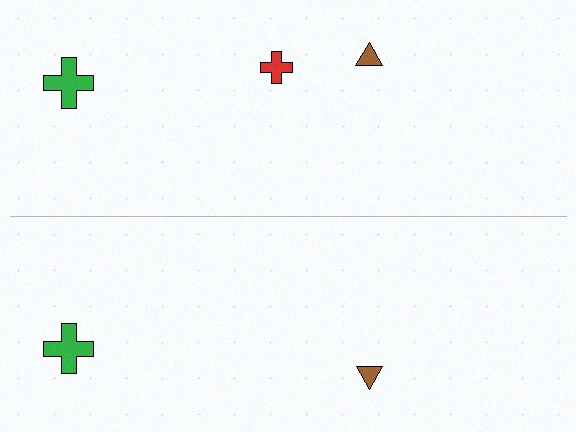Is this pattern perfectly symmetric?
No, the pattern is not perfectly symmetric. A red cross is missing from the bottom side.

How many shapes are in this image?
There are 5 shapes in this image.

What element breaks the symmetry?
A red cross is missing from the bottom side.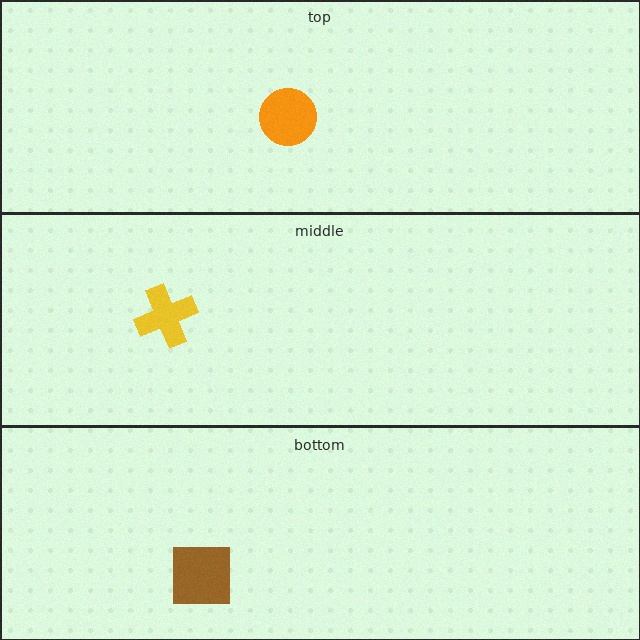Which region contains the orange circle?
The top region.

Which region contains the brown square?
The bottom region.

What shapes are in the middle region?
The yellow cross.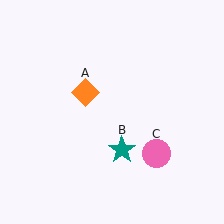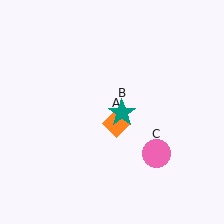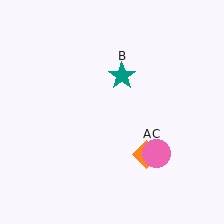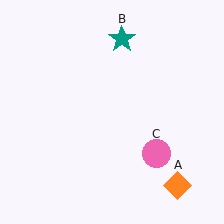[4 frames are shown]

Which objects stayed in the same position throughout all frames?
Pink circle (object C) remained stationary.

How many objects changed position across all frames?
2 objects changed position: orange diamond (object A), teal star (object B).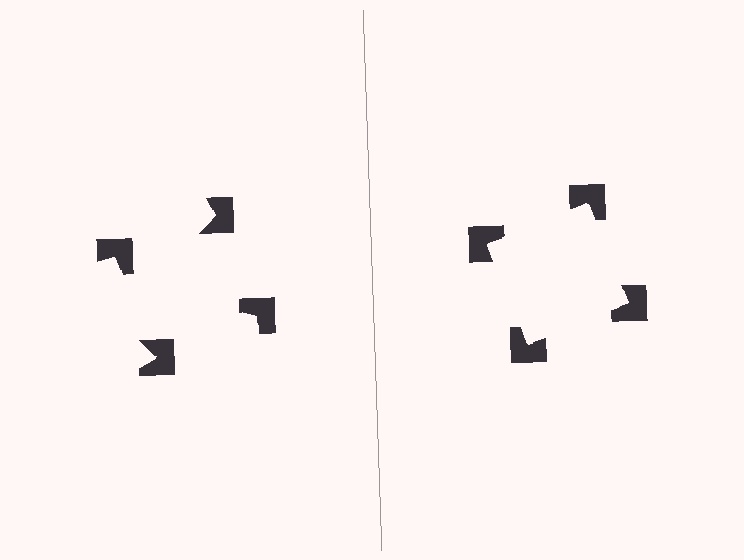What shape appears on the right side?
An illusory square.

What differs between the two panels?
The notched squares are positioned identically on both sides; only the wedge orientations differ. On the right they align to a square; on the left they are misaligned.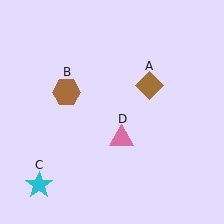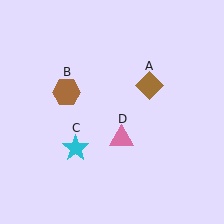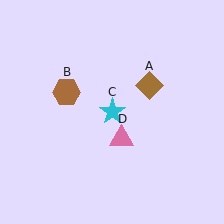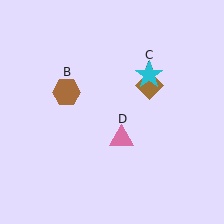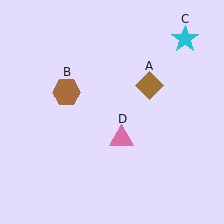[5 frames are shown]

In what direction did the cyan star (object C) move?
The cyan star (object C) moved up and to the right.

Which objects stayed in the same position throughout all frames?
Brown diamond (object A) and brown hexagon (object B) and pink triangle (object D) remained stationary.